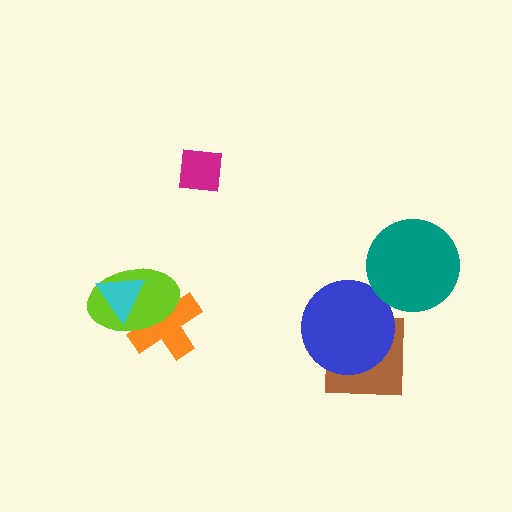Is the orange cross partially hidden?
Yes, it is partially covered by another shape.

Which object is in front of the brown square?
The blue circle is in front of the brown square.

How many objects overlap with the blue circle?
1 object overlaps with the blue circle.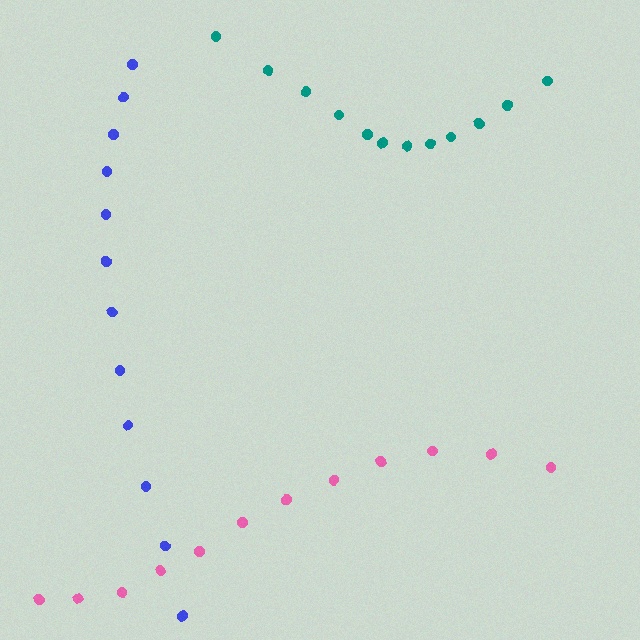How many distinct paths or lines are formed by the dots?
There are 3 distinct paths.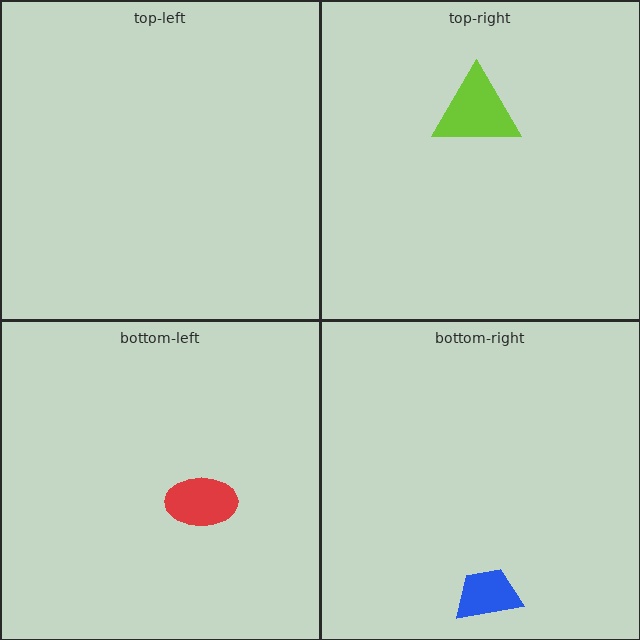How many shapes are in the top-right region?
1.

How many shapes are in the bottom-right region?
1.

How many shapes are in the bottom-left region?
1.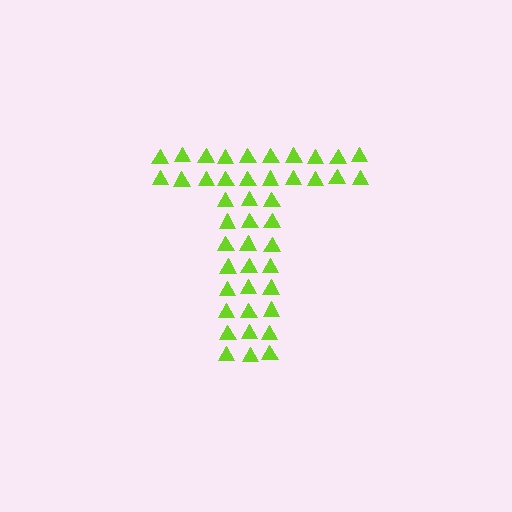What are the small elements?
The small elements are triangles.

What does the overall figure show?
The overall figure shows the letter T.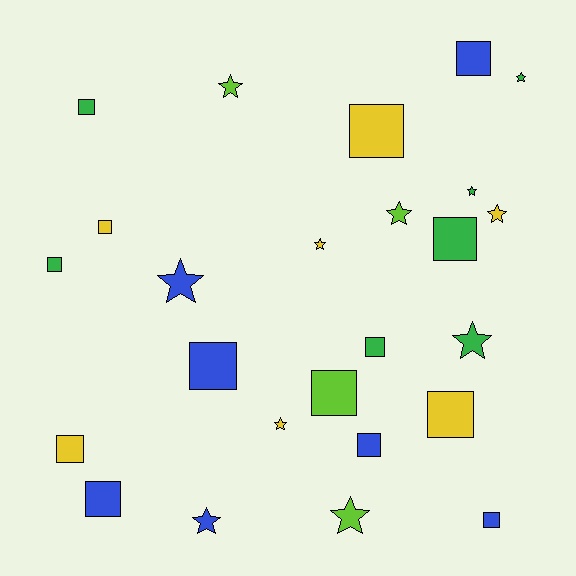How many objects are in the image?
There are 25 objects.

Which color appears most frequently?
Yellow, with 7 objects.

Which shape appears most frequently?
Square, with 14 objects.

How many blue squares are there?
There are 5 blue squares.